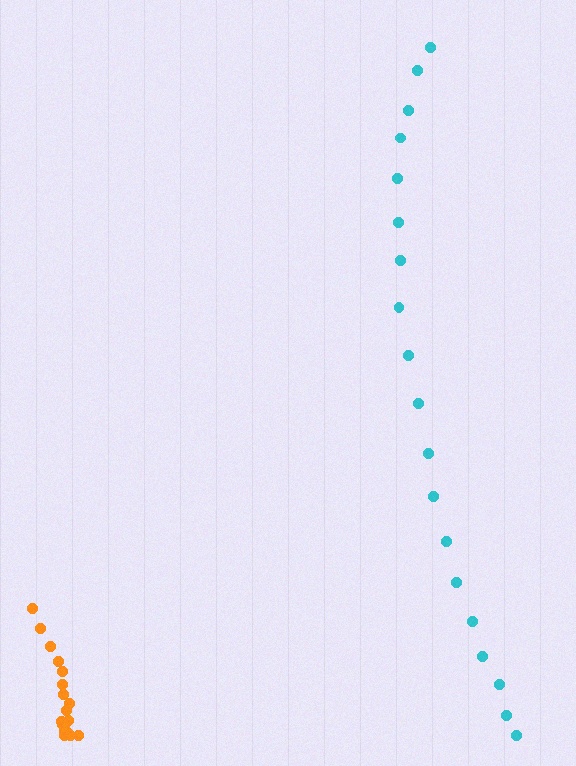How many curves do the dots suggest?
There are 2 distinct paths.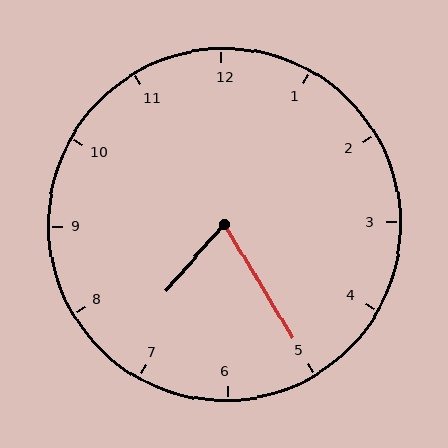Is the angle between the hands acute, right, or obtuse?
It is acute.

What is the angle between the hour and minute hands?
Approximately 72 degrees.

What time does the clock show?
7:25.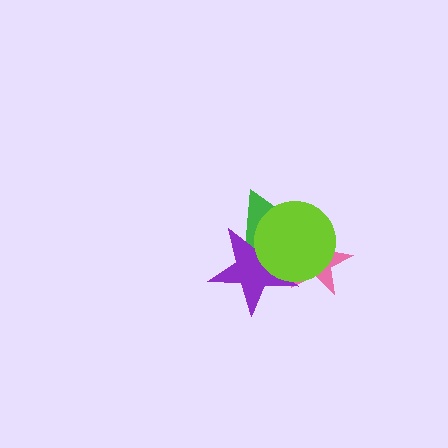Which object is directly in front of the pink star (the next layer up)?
The green triangle is directly in front of the pink star.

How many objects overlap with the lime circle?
3 objects overlap with the lime circle.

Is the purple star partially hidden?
Yes, it is partially covered by another shape.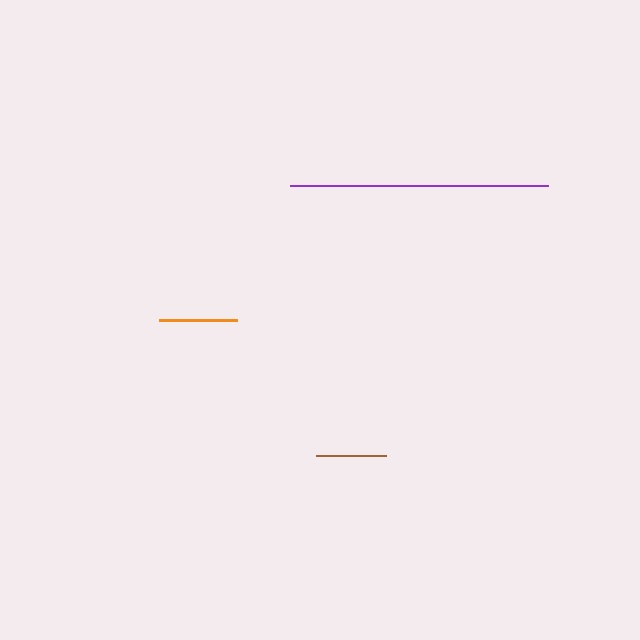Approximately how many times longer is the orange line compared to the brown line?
The orange line is approximately 1.1 times the length of the brown line.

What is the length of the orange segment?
The orange segment is approximately 78 pixels long.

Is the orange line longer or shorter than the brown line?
The orange line is longer than the brown line.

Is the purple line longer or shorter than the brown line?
The purple line is longer than the brown line.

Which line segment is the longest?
The purple line is the longest at approximately 257 pixels.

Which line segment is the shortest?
The brown line is the shortest at approximately 71 pixels.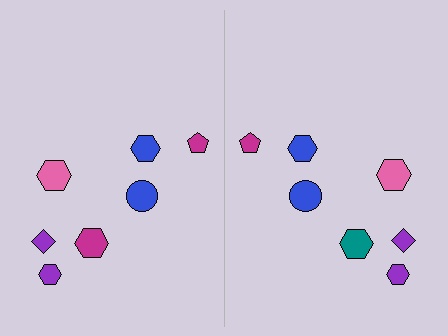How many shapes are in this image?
There are 14 shapes in this image.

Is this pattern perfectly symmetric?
No, the pattern is not perfectly symmetric. The teal hexagon on the right side breaks the symmetry — its mirror counterpart is magenta.